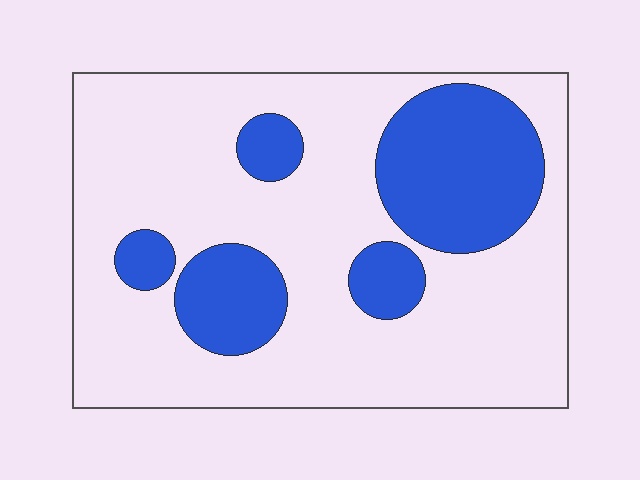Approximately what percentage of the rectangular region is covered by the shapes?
Approximately 25%.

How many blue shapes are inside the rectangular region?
5.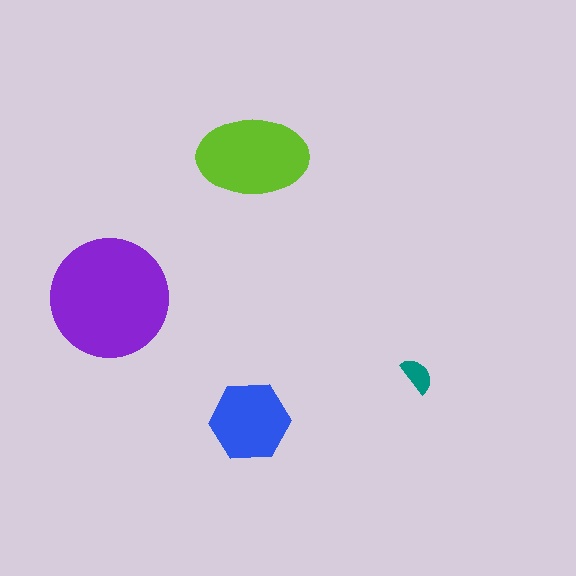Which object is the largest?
The purple circle.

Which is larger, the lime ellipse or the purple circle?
The purple circle.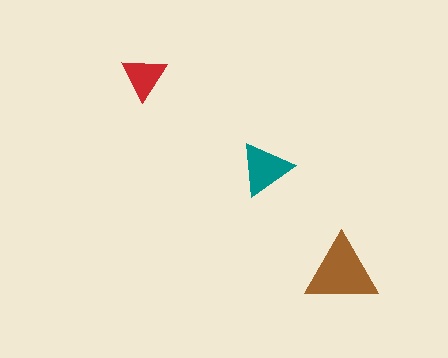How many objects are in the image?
There are 3 objects in the image.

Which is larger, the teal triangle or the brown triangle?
The brown one.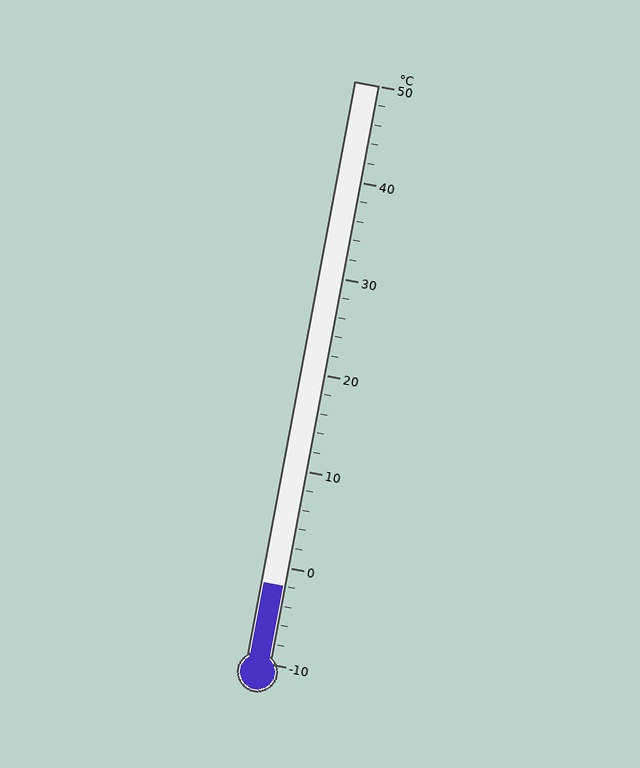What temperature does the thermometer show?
The thermometer shows approximately -2°C.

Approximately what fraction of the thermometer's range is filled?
The thermometer is filled to approximately 15% of its range.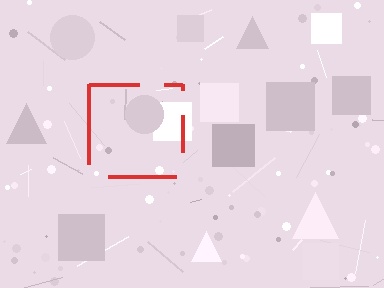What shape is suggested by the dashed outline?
The dashed outline suggests a square.